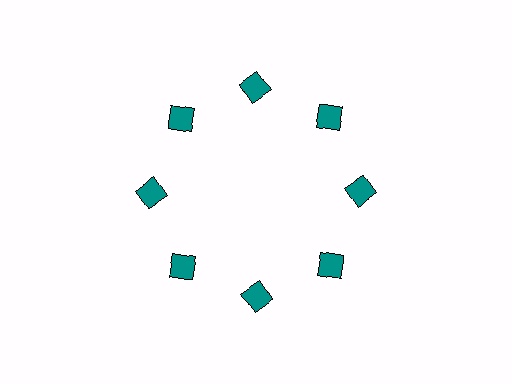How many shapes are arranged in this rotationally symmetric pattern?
There are 8 shapes, arranged in 8 groups of 1.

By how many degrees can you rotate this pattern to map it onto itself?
The pattern maps onto itself every 45 degrees of rotation.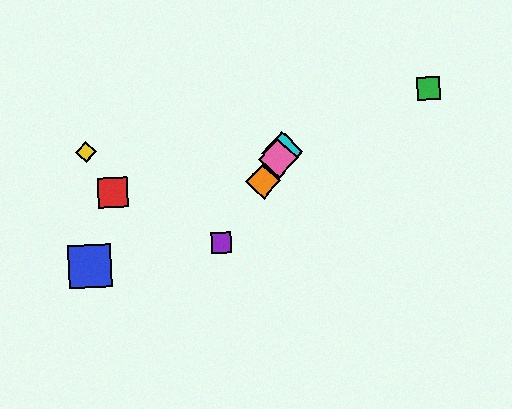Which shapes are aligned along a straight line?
The purple square, the orange diamond, the cyan diamond, the pink diamond are aligned along a straight line.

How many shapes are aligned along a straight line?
4 shapes (the purple square, the orange diamond, the cyan diamond, the pink diamond) are aligned along a straight line.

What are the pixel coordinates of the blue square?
The blue square is at (90, 266).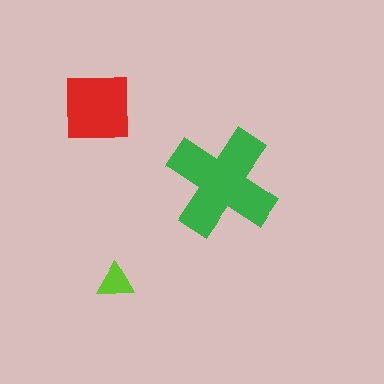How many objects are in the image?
There are 3 objects in the image.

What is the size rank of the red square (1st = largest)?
2nd.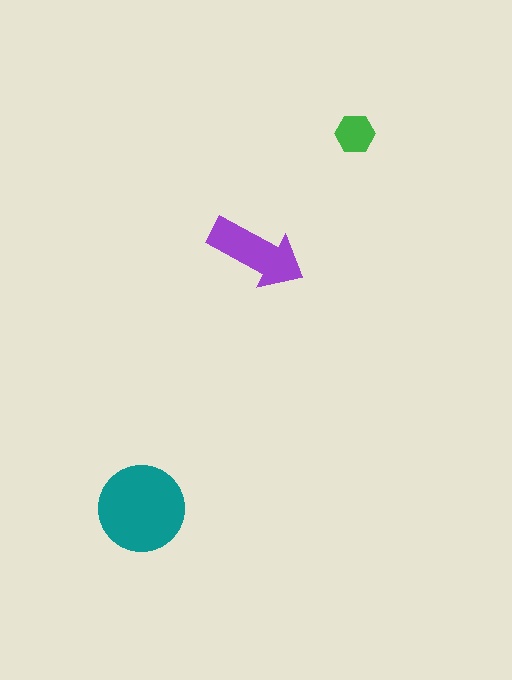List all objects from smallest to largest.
The green hexagon, the purple arrow, the teal circle.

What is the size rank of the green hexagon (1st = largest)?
3rd.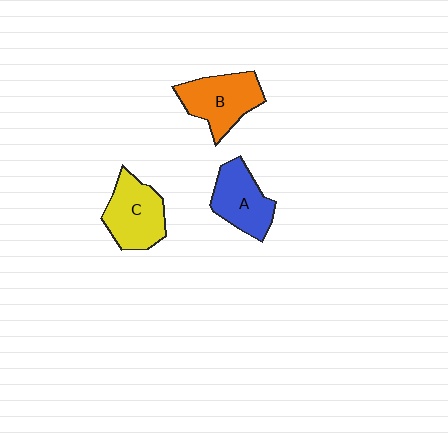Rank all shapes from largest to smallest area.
From largest to smallest: B (orange), C (yellow), A (blue).